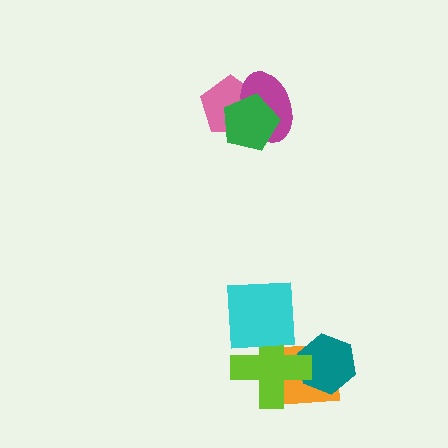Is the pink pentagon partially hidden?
Yes, it is partially covered by another shape.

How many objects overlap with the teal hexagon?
2 objects overlap with the teal hexagon.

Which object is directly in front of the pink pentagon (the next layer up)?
The magenta ellipse is directly in front of the pink pentagon.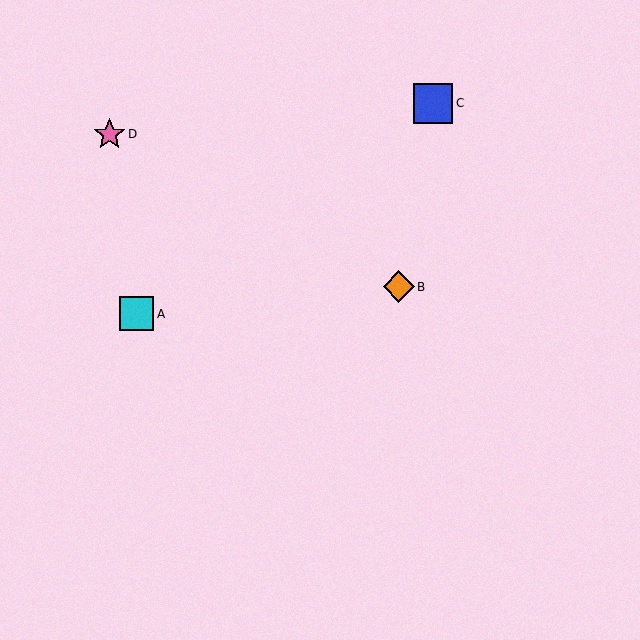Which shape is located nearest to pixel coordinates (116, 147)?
The pink star (labeled D) at (110, 134) is nearest to that location.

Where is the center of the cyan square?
The center of the cyan square is at (137, 314).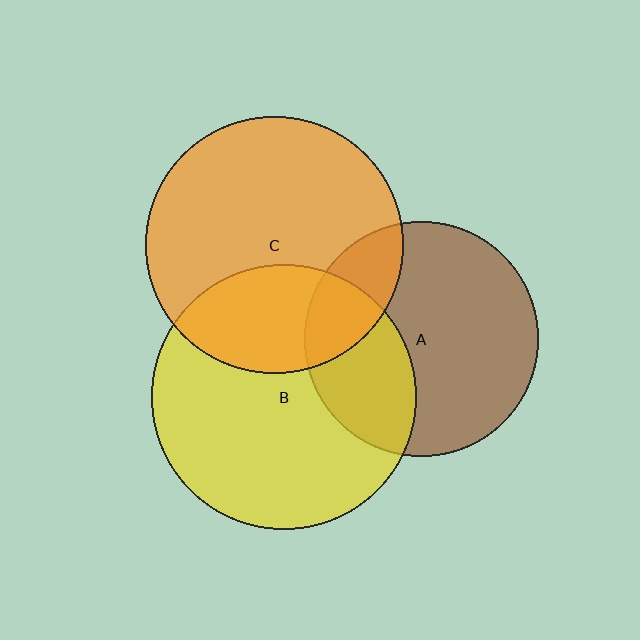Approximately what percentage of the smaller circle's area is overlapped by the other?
Approximately 20%.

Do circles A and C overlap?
Yes.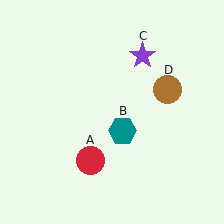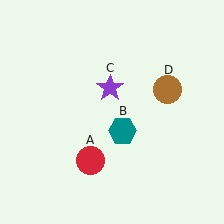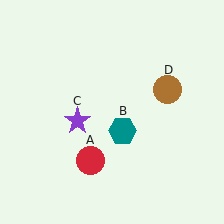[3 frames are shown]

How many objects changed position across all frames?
1 object changed position: purple star (object C).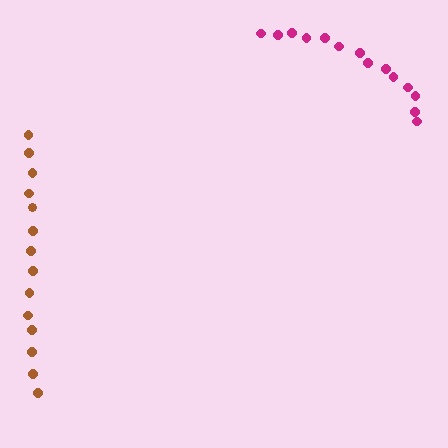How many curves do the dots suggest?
There are 2 distinct paths.